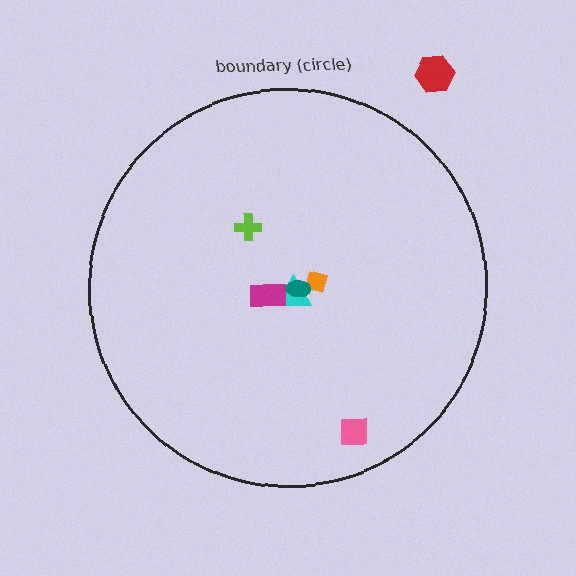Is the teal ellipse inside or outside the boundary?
Inside.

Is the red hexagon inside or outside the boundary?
Outside.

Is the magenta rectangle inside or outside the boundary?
Inside.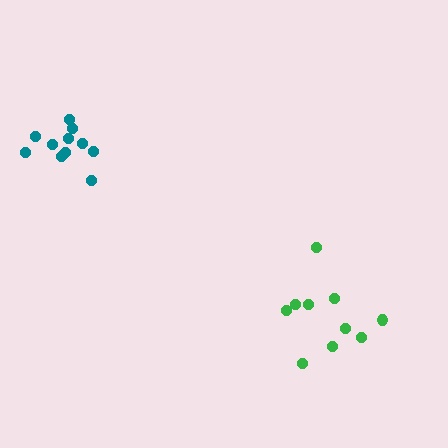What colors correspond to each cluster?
The clusters are colored: green, teal.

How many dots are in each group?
Group 1: 10 dots, Group 2: 11 dots (21 total).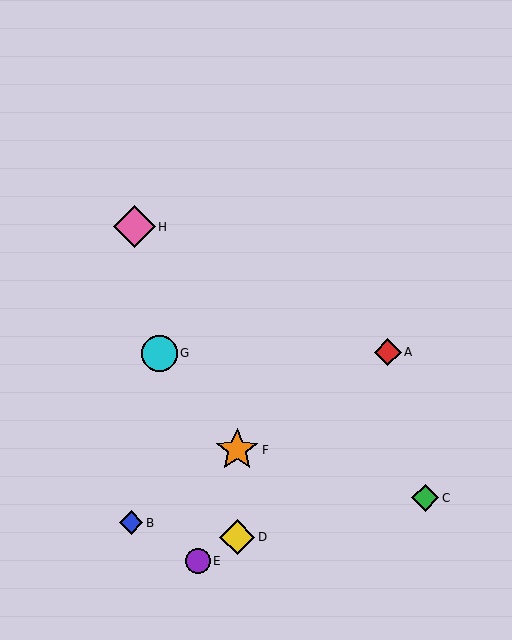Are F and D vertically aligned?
Yes, both are at x≈237.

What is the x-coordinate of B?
Object B is at x≈131.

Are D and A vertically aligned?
No, D is at x≈237 and A is at x≈388.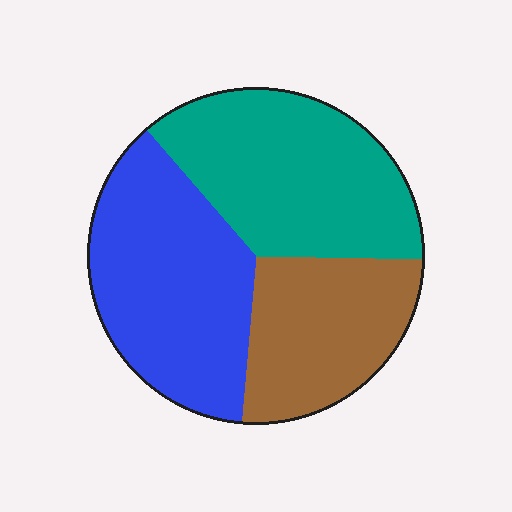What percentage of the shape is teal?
Teal covers roughly 35% of the shape.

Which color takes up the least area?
Brown, at roughly 25%.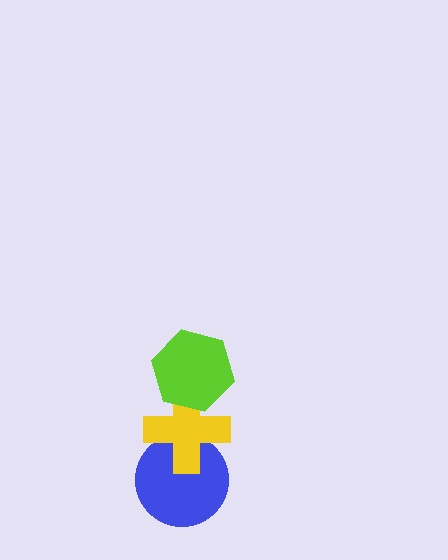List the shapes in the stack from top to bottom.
From top to bottom: the lime hexagon, the yellow cross, the blue circle.